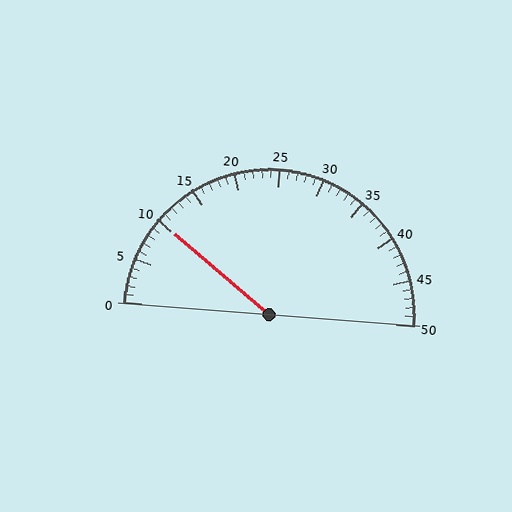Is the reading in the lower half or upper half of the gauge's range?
The reading is in the lower half of the range (0 to 50).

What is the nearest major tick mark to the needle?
The nearest major tick mark is 10.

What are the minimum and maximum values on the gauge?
The gauge ranges from 0 to 50.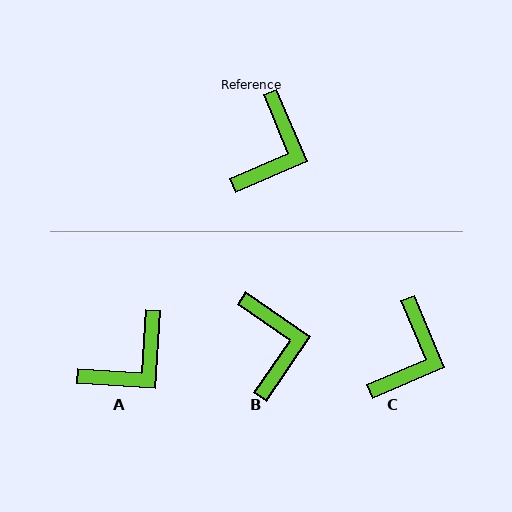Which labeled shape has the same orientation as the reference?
C.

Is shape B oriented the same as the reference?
No, it is off by about 33 degrees.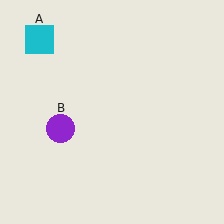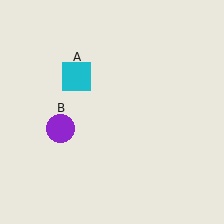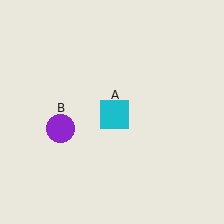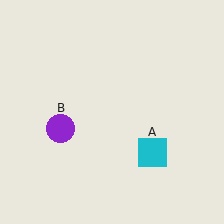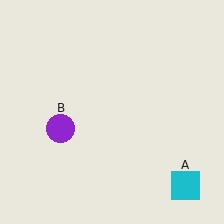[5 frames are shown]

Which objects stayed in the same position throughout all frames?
Purple circle (object B) remained stationary.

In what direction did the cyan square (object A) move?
The cyan square (object A) moved down and to the right.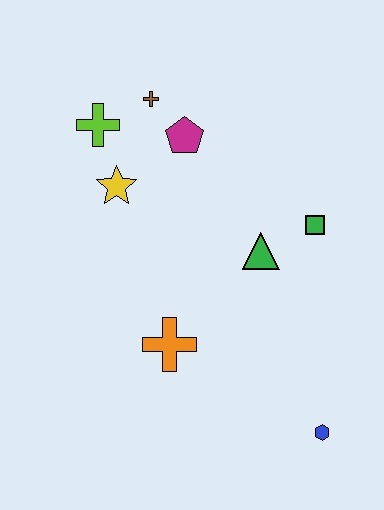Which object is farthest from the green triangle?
The lime cross is farthest from the green triangle.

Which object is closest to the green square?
The green triangle is closest to the green square.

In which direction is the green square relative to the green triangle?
The green square is to the right of the green triangle.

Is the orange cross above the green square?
No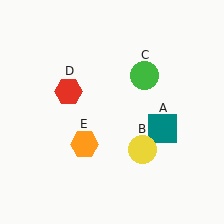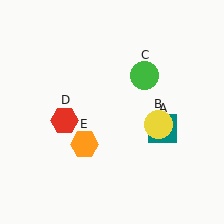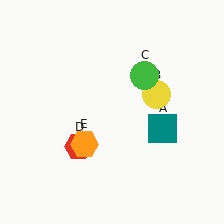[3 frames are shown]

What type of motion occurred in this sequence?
The yellow circle (object B), red hexagon (object D) rotated counterclockwise around the center of the scene.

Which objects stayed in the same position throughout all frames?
Teal square (object A) and green circle (object C) and orange hexagon (object E) remained stationary.